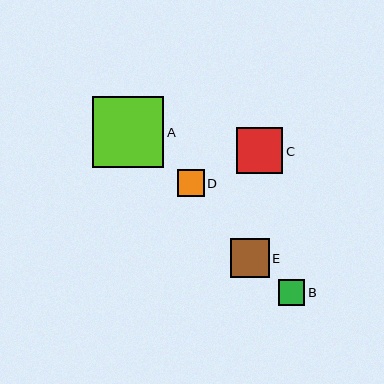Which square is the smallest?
Square B is the smallest with a size of approximately 26 pixels.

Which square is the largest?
Square A is the largest with a size of approximately 72 pixels.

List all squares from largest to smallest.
From largest to smallest: A, C, E, D, B.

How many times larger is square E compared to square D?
Square E is approximately 1.4 times the size of square D.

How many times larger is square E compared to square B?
Square E is approximately 1.5 times the size of square B.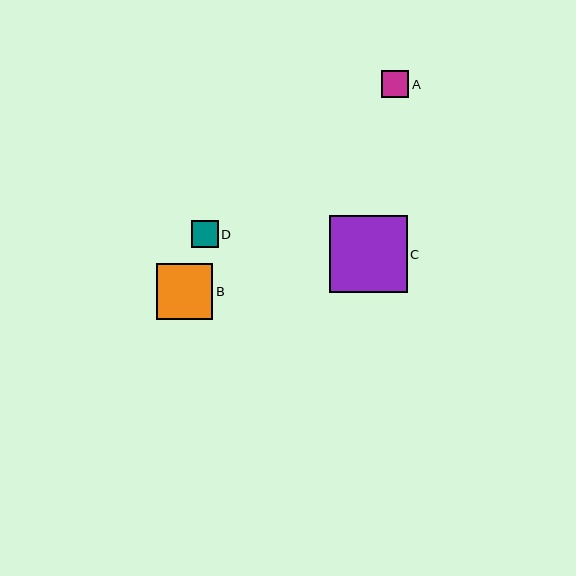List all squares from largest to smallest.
From largest to smallest: C, B, D, A.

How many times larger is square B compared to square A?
Square B is approximately 2.1 times the size of square A.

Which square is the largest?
Square C is the largest with a size of approximately 77 pixels.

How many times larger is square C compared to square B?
Square C is approximately 1.4 times the size of square B.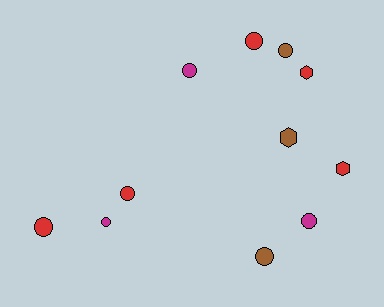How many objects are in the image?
There are 11 objects.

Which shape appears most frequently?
Circle, with 8 objects.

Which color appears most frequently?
Red, with 5 objects.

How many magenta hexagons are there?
There are no magenta hexagons.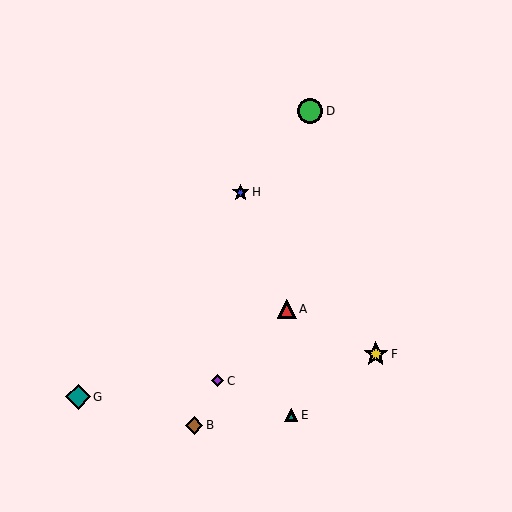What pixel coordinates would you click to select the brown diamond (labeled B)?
Click at (194, 425) to select the brown diamond B.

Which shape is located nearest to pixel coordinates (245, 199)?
The blue star (labeled H) at (241, 192) is nearest to that location.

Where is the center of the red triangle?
The center of the red triangle is at (287, 309).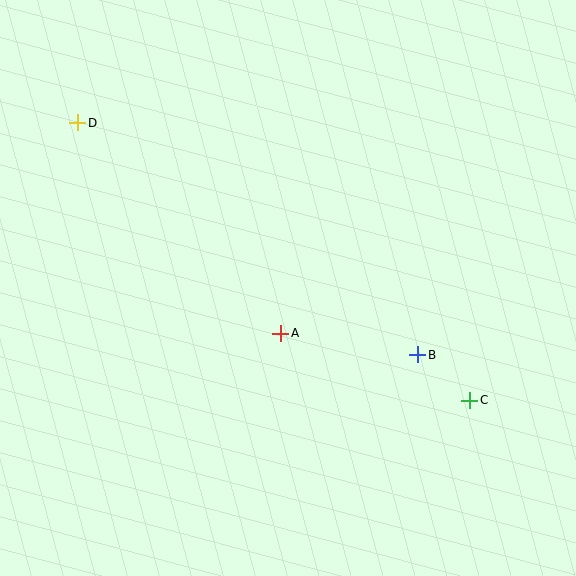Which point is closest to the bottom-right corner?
Point C is closest to the bottom-right corner.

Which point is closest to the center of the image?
Point A at (281, 333) is closest to the center.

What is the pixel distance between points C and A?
The distance between C and A is 201 pixels.